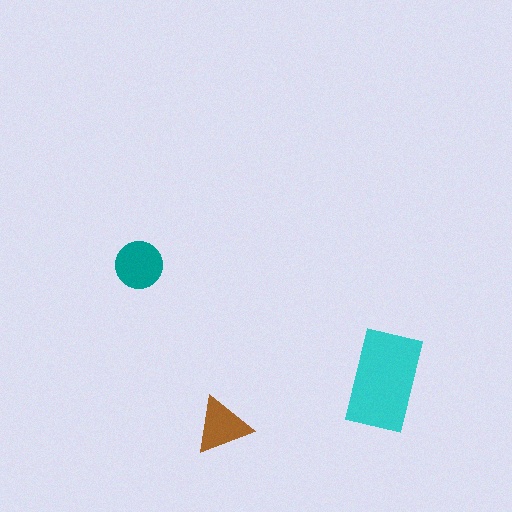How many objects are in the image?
There are 3 objects in the image.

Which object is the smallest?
The brown triangle.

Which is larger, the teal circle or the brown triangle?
The teal circle.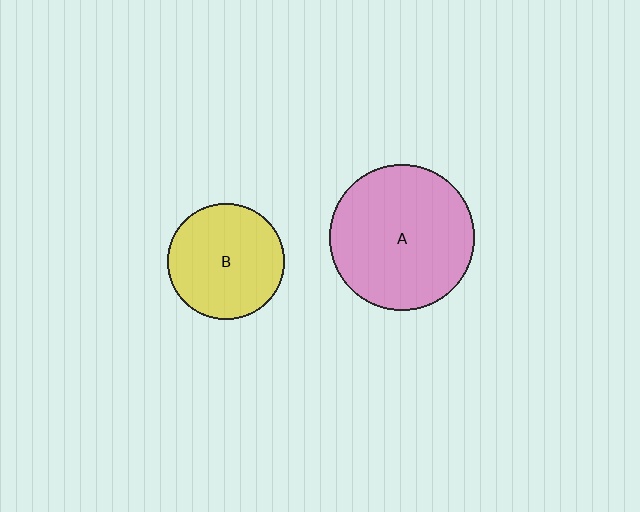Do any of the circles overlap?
No, none of the circles overlap.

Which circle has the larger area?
Circle A (pink).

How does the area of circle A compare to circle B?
Approximately 1.5 times.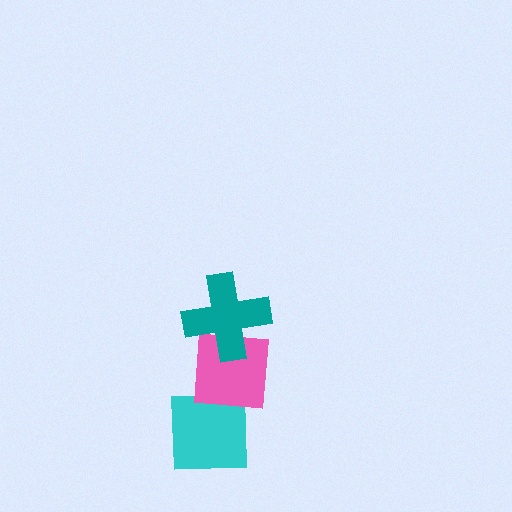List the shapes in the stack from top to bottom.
From top to bottom: the teal cross, the pink square, the cyan square.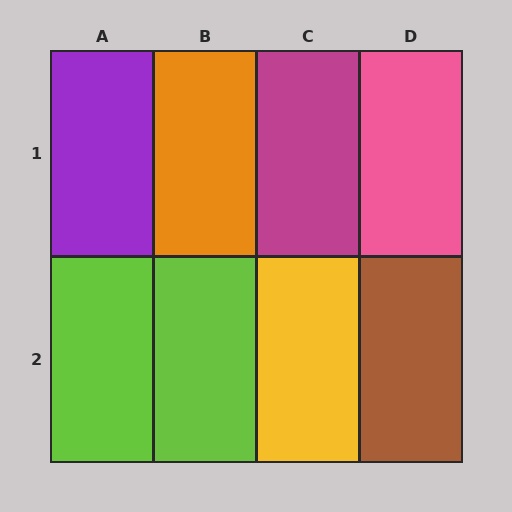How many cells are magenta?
1 cell is magenta.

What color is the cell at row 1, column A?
Purple.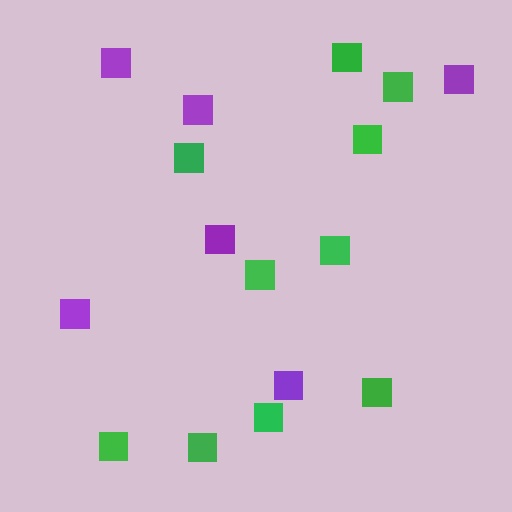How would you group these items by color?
There are 2 groups: one group of green squares (10) and one group of purple squares (6).